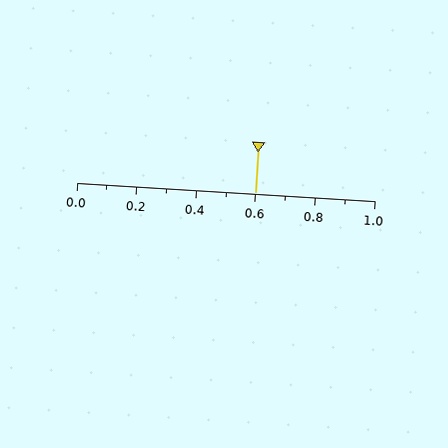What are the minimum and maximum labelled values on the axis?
The axis runs from 0.0 to 1.0.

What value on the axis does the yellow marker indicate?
The marker indicates approximately 0.6.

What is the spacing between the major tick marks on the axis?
The major ticks are spaced 0.2 apart.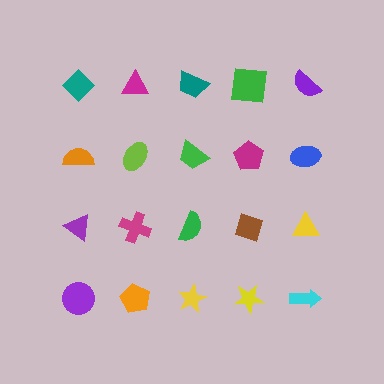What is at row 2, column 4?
A magenta pentagon.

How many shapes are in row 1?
5 shapes.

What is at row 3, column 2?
A magenta cross.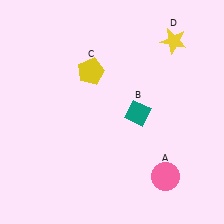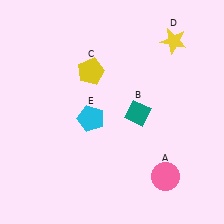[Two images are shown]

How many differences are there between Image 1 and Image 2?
There is 1 difference between the two images.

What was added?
A cyan pentagon (E) was added in Image 2.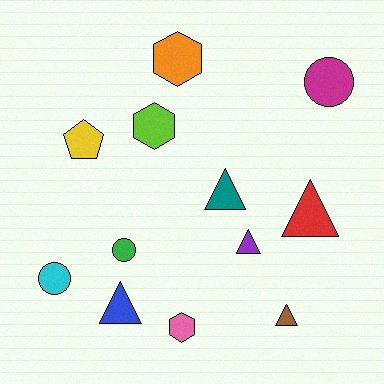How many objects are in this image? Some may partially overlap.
There are 12 objects.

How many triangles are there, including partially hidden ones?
There are 5 triangles.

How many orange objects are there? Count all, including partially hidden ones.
There is 1 orange object.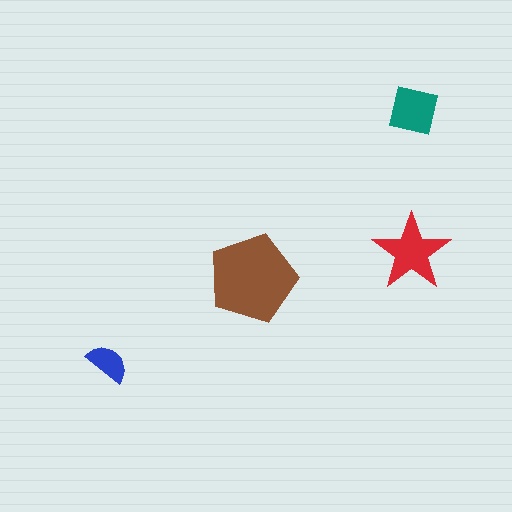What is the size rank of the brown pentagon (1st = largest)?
1st.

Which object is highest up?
The teal square is topmost.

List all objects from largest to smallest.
The brown pentagon, the red star, the teal square, the blue semicircle.